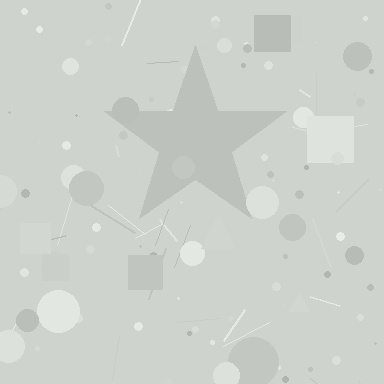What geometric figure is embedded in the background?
A star is embedded in the background.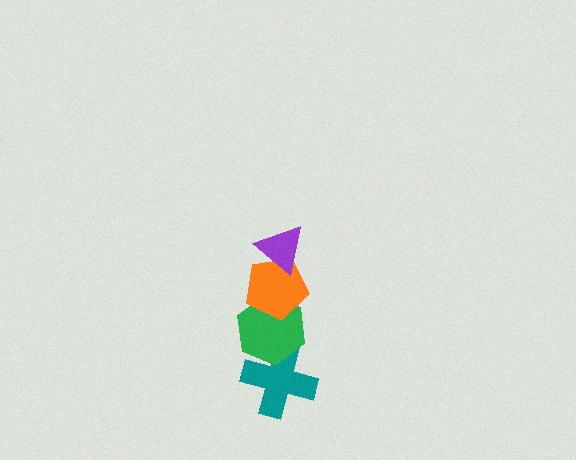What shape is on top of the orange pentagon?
The purple triangle is on top of the orange pentagon.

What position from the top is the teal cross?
The teal cross is 4th from the top.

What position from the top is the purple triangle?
The purple triangle is 1st from the top.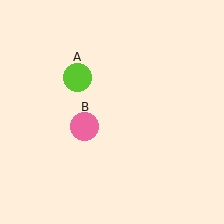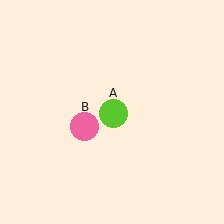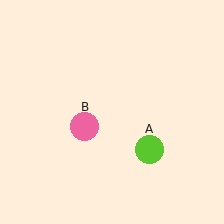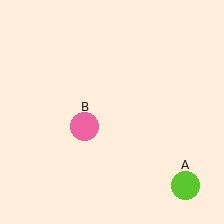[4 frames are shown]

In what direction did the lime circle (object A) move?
The lime circle (object A) moved down and to the right.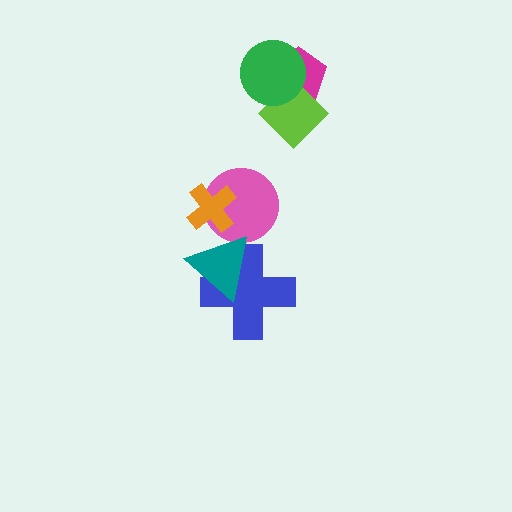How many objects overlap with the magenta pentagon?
2 objects overlap with the magenta pentagon.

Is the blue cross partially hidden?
Yes, it is partially covered by another shape.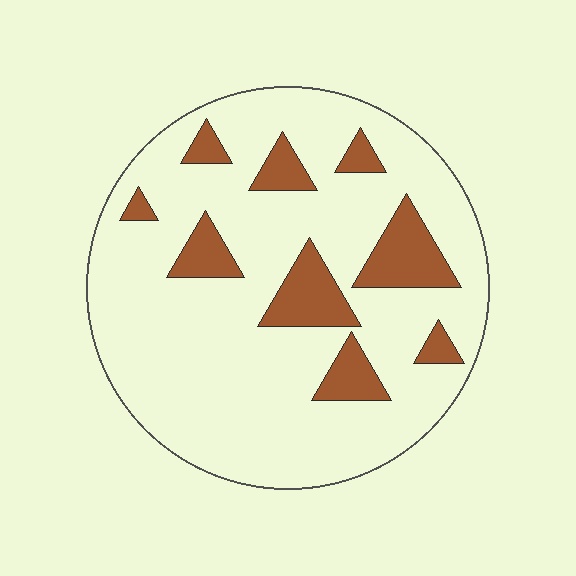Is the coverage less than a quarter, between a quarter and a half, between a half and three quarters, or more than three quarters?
Less than a quarter.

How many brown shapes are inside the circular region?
9.